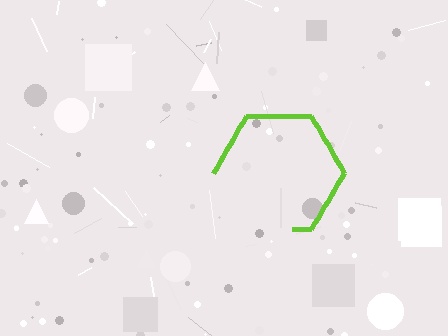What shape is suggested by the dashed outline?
The dashed outline suggests a hexagon.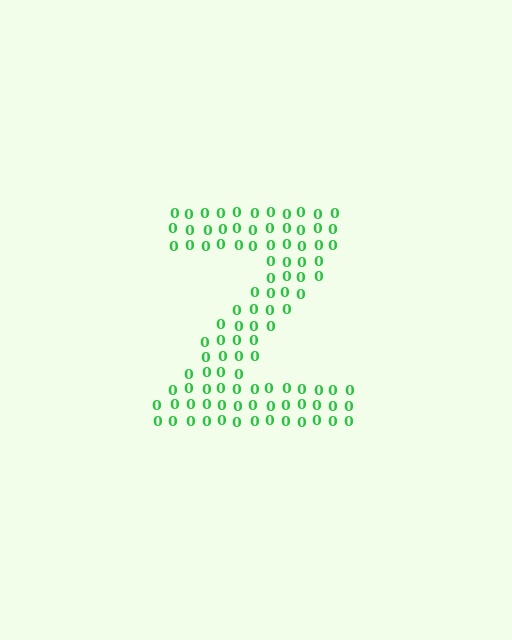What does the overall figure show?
The overall figure shows the letter Z.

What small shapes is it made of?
It is made of small digit 0's.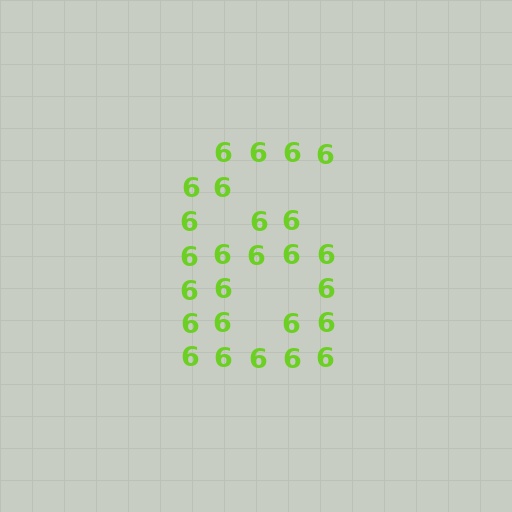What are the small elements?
The small elements are digit 6's.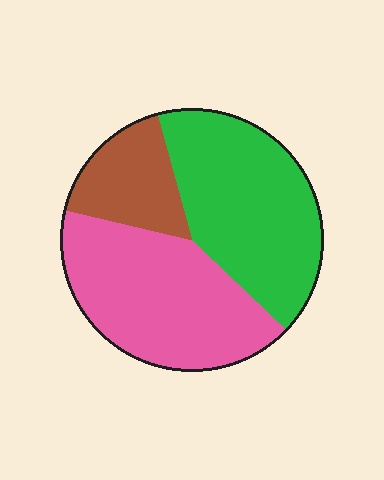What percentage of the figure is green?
Green covers about 40% of the figure.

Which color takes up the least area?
Brown, at roughly 15%.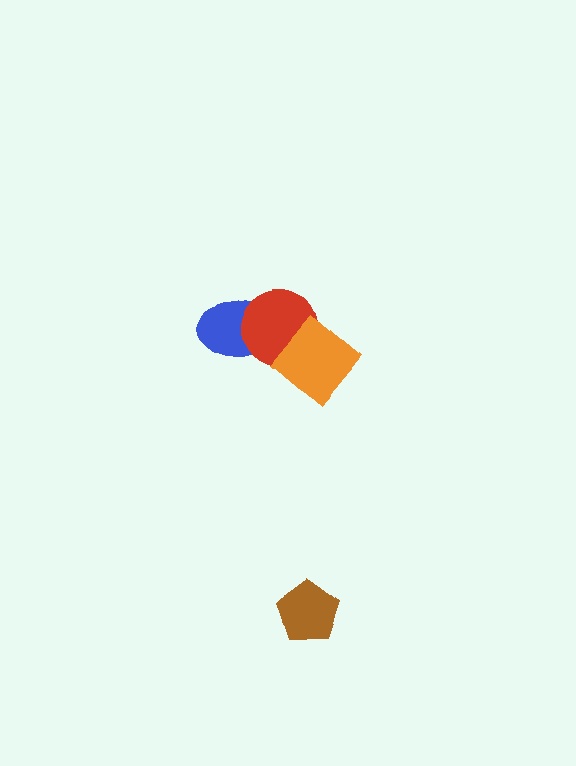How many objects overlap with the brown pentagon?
0 objects overlap with the brown pentagon.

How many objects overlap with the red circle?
2 objects overlap with the red circle.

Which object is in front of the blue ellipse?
The red circle is in front of the blue ellipse.